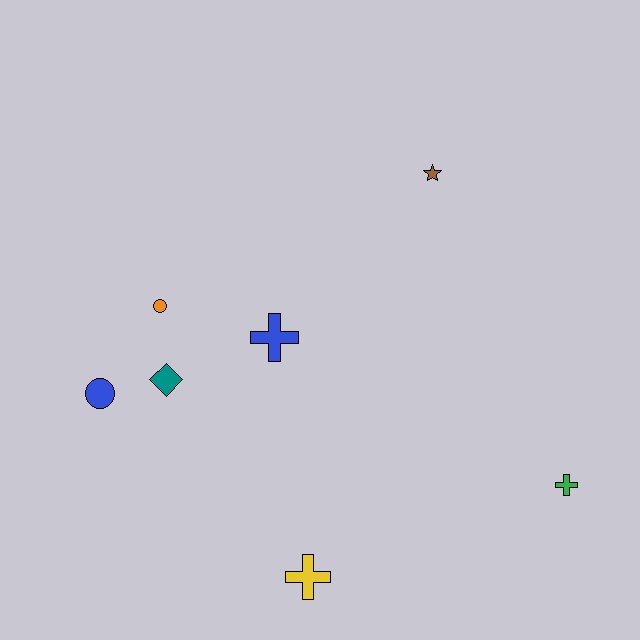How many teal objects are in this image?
There is 1 teal object.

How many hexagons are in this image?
There are no hexagons.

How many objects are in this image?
There are 7 objects.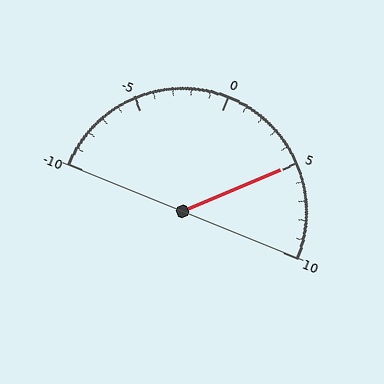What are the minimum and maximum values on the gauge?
The gauge ranges from -10 to 10.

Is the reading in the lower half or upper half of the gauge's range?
The reading is in the upper half of the range (-10 to 10).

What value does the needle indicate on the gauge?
The needle indicates approximately 5.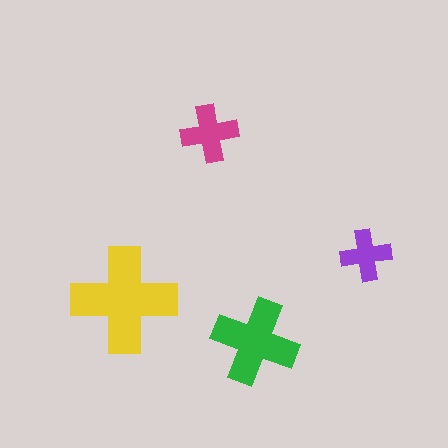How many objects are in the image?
There are 4 objects in the image.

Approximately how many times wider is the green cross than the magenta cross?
About 1.5 times wider.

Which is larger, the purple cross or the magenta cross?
The magenta one.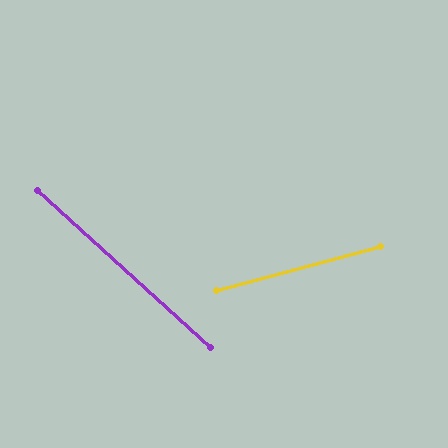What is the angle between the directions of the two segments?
Approximately 57 degrees.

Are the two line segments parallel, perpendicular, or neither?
Neither parallel nor perpendicular — they differ by about 57°.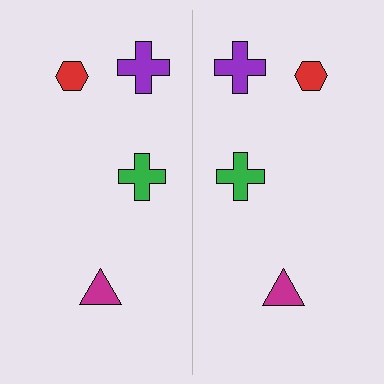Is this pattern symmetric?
Yes, this pattern has bilateral (reflection) symmetry.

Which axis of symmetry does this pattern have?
The pattern has a vertical axis of symmetry running through the center of the image.